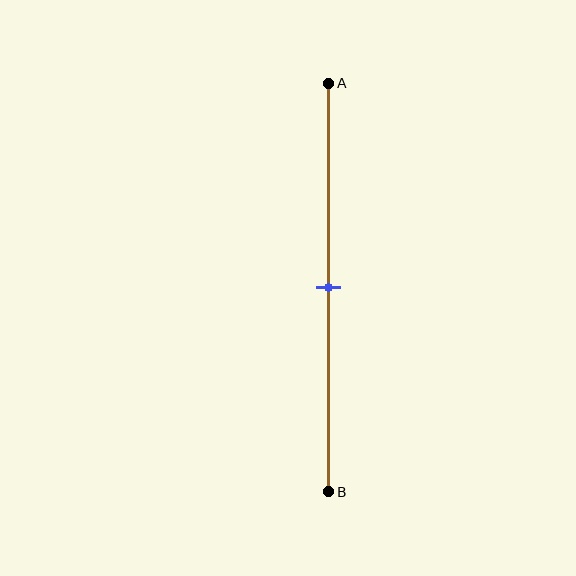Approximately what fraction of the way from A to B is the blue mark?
The blue mark is approximately 50% of the way from A to B.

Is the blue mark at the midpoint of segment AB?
Yes, the mark is approximately at the midpoint.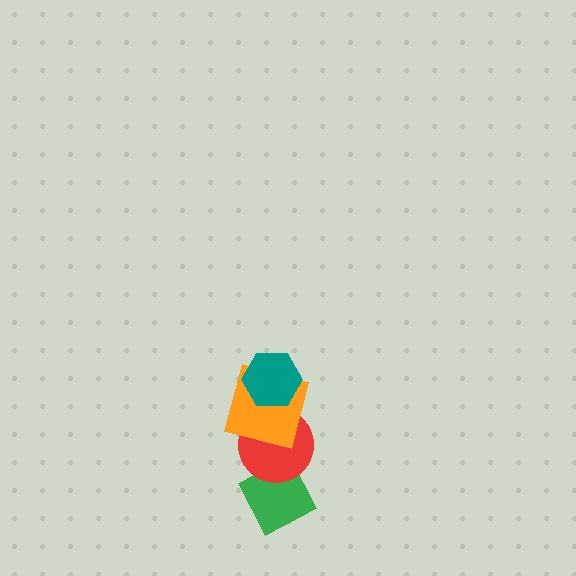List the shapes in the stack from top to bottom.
From top to bottom: the teal hexagon, the orange square, the red circle, the green diamond.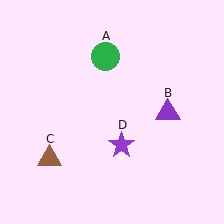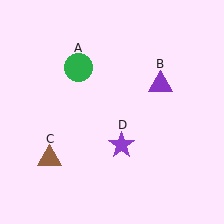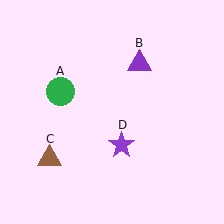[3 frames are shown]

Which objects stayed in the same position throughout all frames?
Brown triangle (object C) and purple star (object D) remained stationary.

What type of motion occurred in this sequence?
The green circle (object A), purple triangle (object B) rotated counterclockwise around the center of the scene.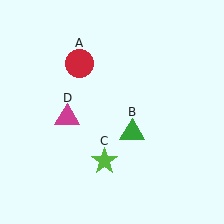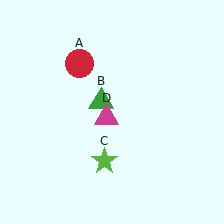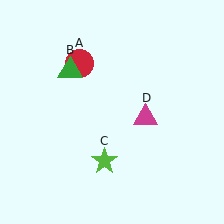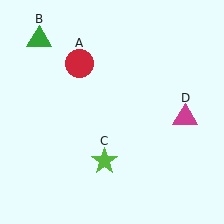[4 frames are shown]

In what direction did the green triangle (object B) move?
The green triangle (object B) moved up and to the left.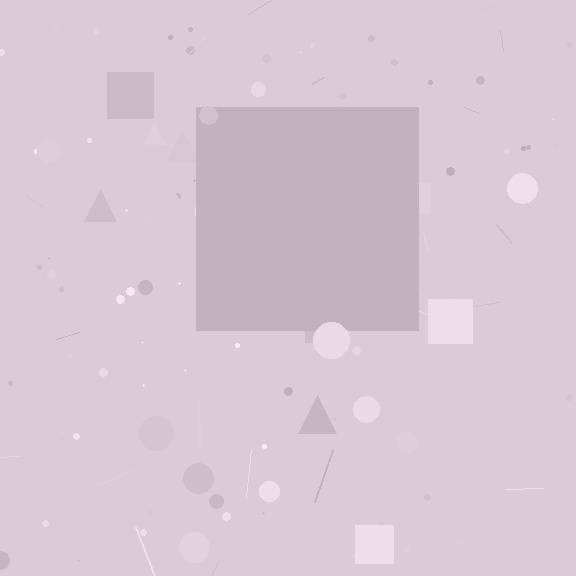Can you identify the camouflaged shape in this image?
The camouflaged shape is a square.